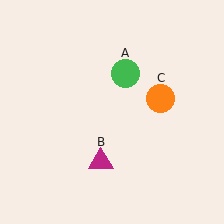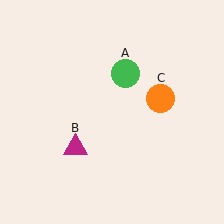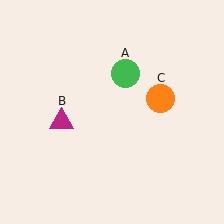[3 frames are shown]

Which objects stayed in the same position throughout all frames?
Green circle (object A) and orange circle (object C) remained stationary.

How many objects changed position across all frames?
1 object changed position: magenta triangle (object B).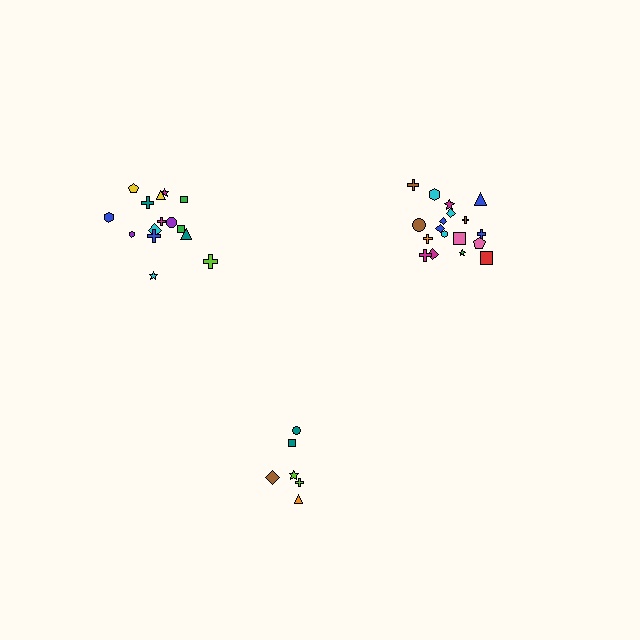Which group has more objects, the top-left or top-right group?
The top-right group.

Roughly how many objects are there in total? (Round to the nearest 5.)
Roughly 40 objects in total.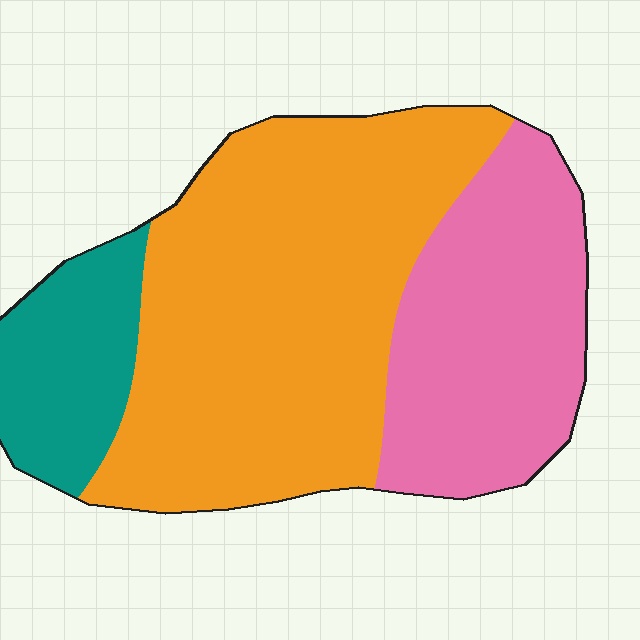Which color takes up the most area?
Orange, at roughly 55%.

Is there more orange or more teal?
Orange.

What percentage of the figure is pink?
Pink takes up about one third (1/3) of the figure.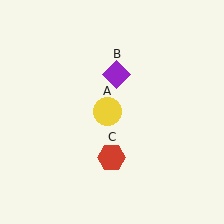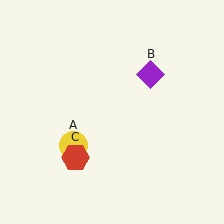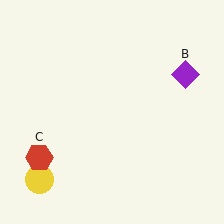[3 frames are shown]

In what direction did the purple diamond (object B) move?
The purple diamond (object B) moved right.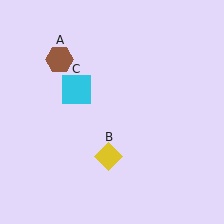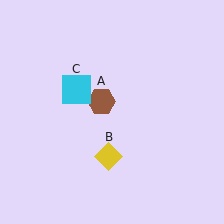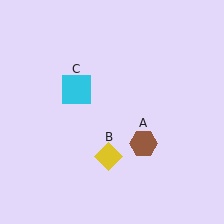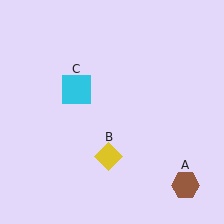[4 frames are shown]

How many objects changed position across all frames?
1 object changed position: brown hexagon (object A).